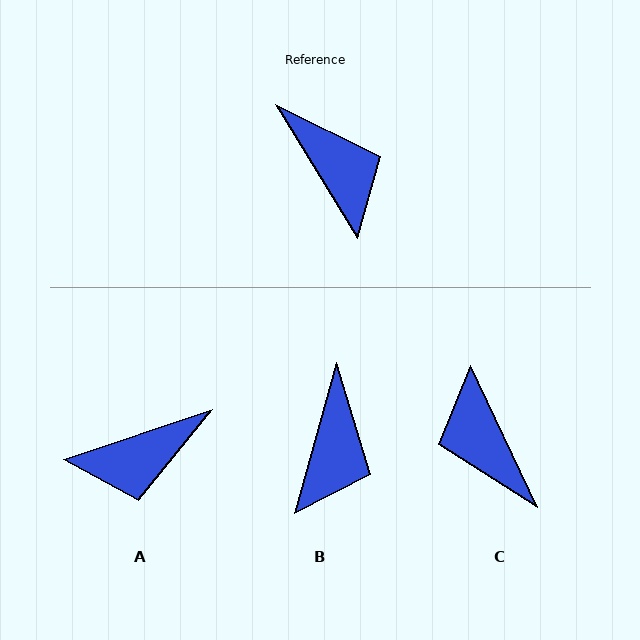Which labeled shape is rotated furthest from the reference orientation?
C, about 173 degrees away.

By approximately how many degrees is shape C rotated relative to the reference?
Approximately 173 degrees counter-clockwise.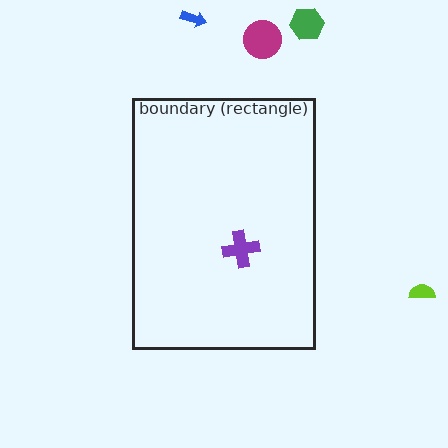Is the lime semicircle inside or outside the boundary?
Outside.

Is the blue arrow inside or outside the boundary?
Outside.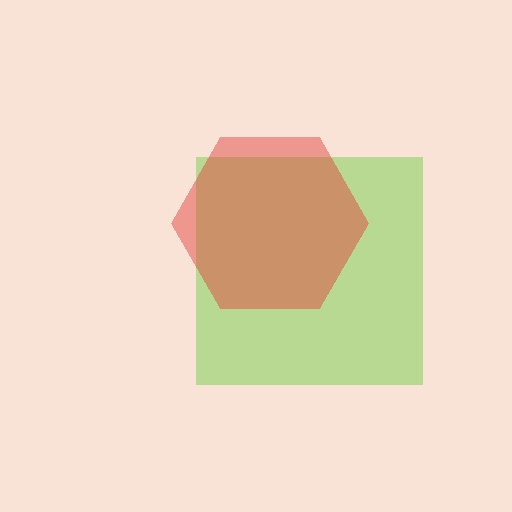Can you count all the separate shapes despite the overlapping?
Yes, there are 2 separate shapes.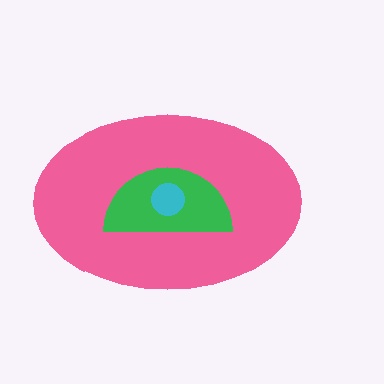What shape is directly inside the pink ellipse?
The green semicircle.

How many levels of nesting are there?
3.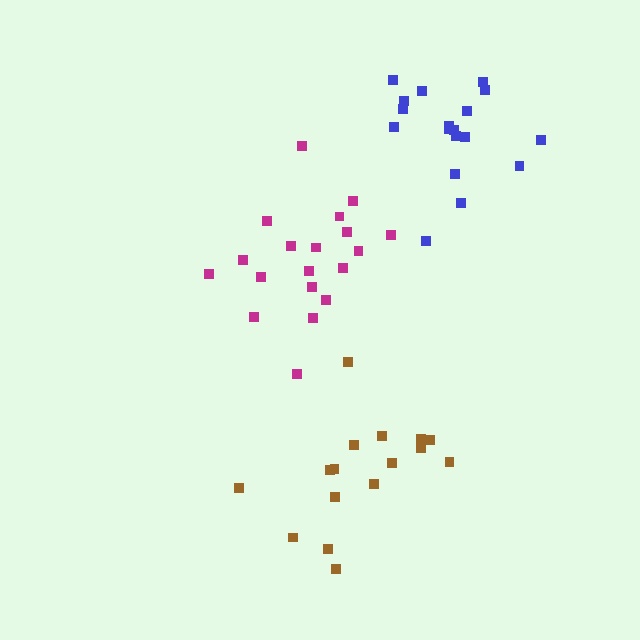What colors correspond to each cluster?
The clusters are colored: magenta, brown, blue.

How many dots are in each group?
Group 1: 19 dots, Group 2: 16 dots, Group 3: 18 dots (53 total).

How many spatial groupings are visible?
There are 3 spatial groupings.